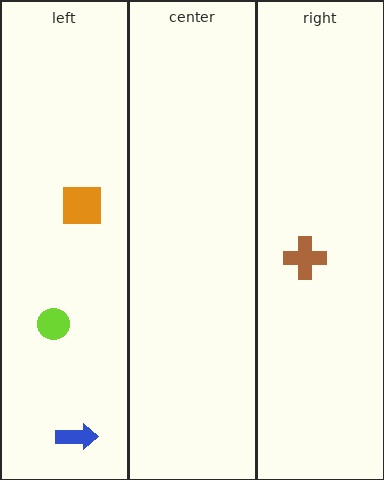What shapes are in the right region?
The brown cross.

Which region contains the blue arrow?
The left region.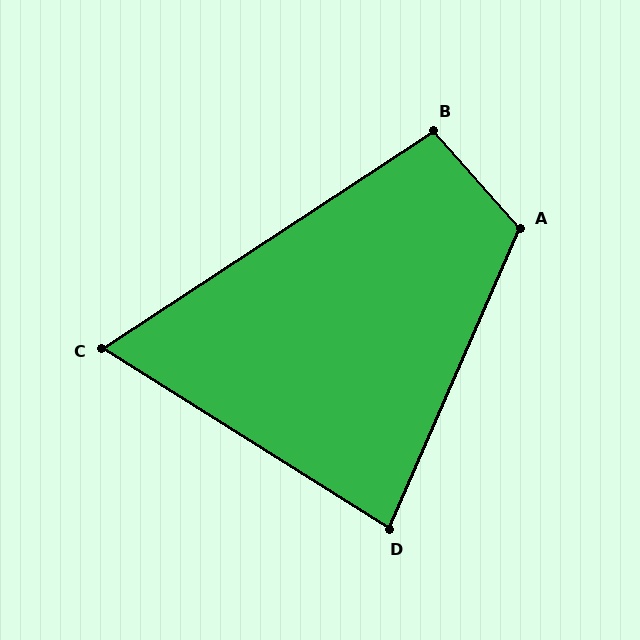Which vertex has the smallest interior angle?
C, at approximately 65 degrees.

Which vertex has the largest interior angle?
A, at approximately 115 degrees.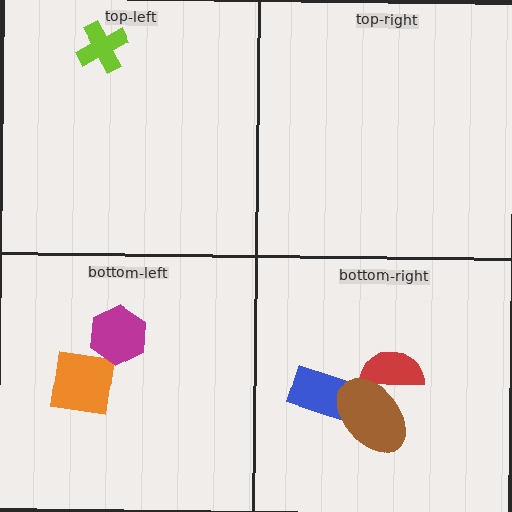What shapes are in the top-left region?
The lime cross.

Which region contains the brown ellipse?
The bottom-right region.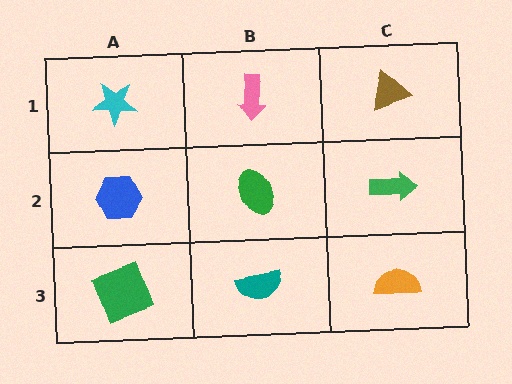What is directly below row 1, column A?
A blue hexagon.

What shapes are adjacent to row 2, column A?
A cyan star (row 1, column A), a green square (row 3, column A), a green ellipse (row 2, column B).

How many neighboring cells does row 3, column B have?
3.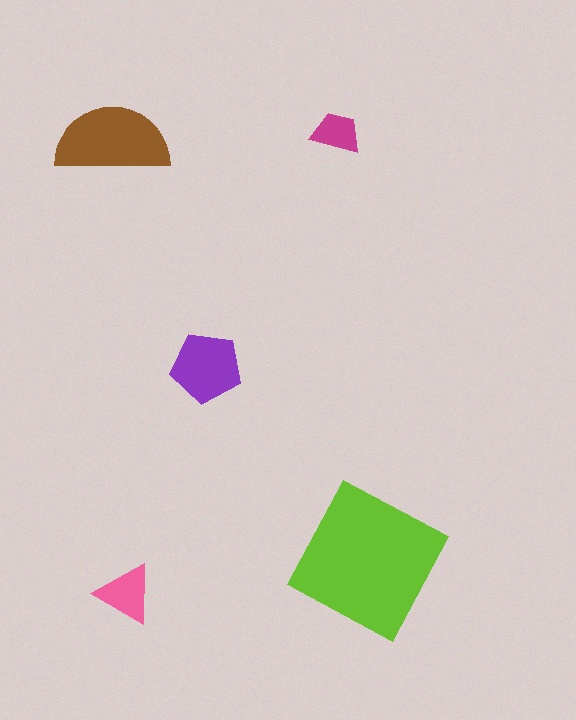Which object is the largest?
The lime square.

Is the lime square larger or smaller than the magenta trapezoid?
Larger.